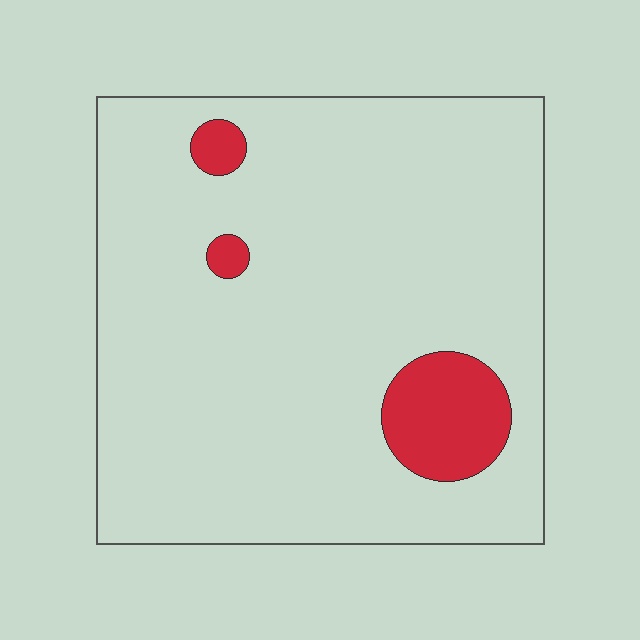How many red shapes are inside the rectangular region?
3.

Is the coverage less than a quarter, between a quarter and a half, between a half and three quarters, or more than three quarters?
Less than a quarter.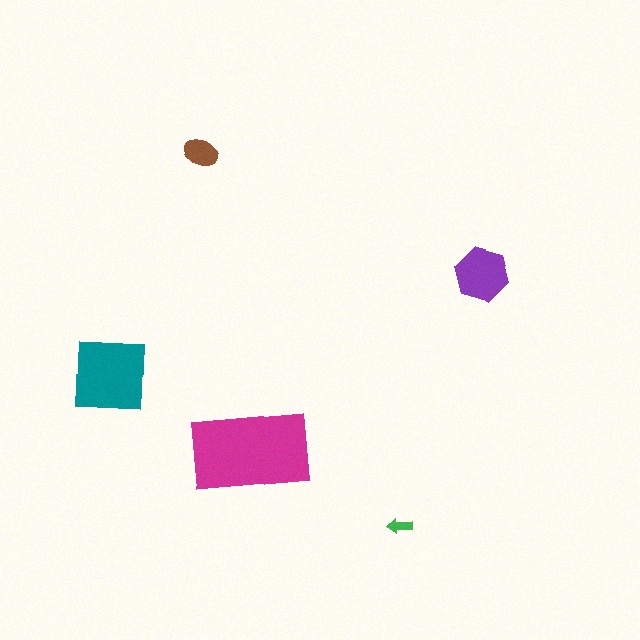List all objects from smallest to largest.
The green arrow, the brown ellipse, the purple hexagon, the teal square, the magenta rectangle.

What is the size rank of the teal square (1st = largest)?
2nd.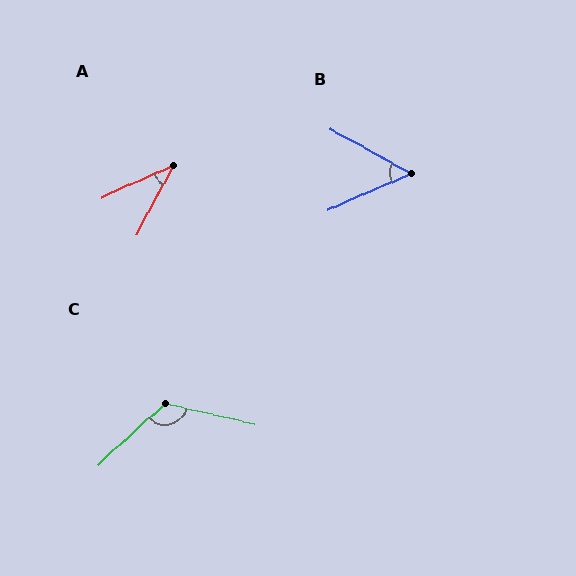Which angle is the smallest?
A, at approximately 38 degrees.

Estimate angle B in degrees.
Approximately 52 degrees.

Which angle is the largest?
C, at approximately 125 degrees.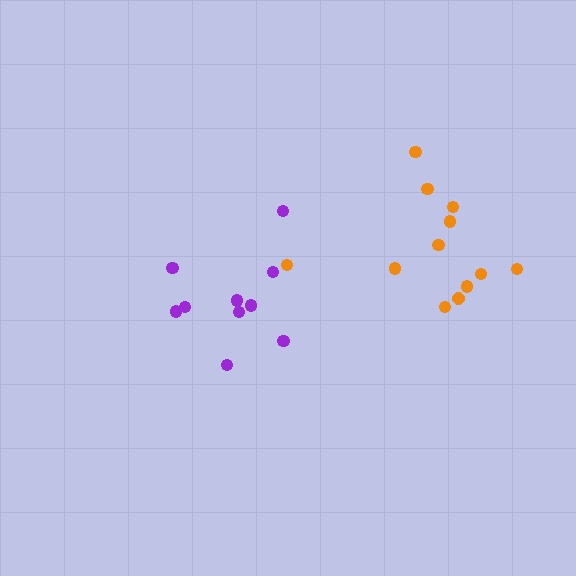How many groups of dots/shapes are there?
There are 2 groups.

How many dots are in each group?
Group 1: 10 dots, Group 2: 12 dots (22 total).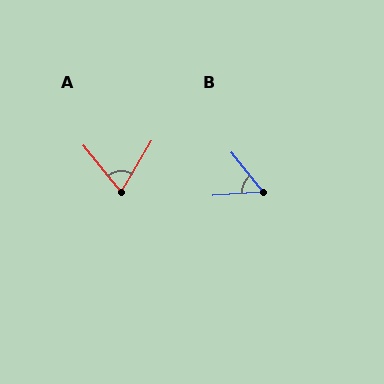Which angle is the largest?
A, at approximately 71 degrees.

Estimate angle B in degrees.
Approximately 56 degrees.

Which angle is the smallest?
B, at approximately 56 degrees.